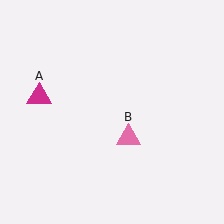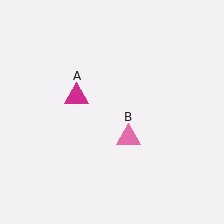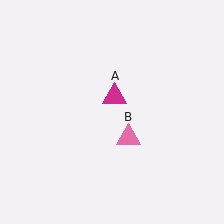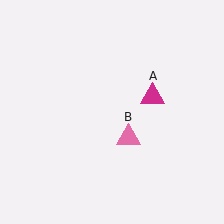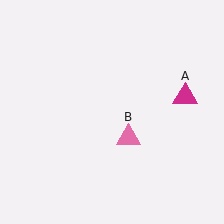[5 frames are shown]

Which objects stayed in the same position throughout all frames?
Pink triangle (object B) remained stationary.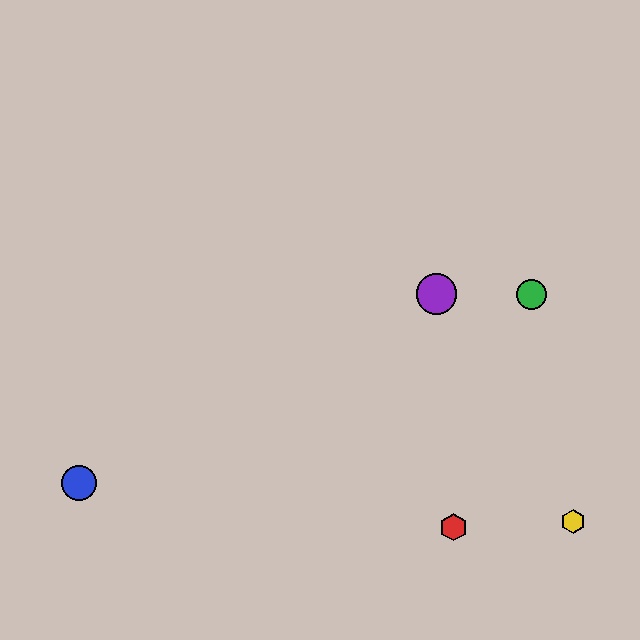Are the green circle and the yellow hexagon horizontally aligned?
No, the green circle is at y≈294 and the yellow hexagon is at y≈522.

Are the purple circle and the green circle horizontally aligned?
Yes, both are at y≈294.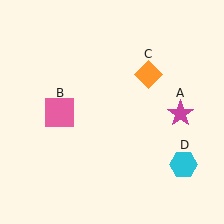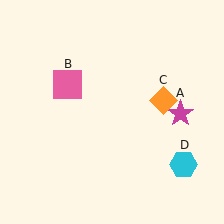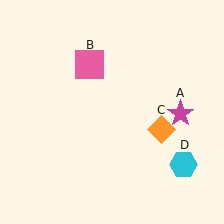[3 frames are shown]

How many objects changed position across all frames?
2 objects changed position: pink square (object B), orange diamond (object C).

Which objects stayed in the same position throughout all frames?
Magenta star (object A) and cyan hexagon (object D) remained stationary.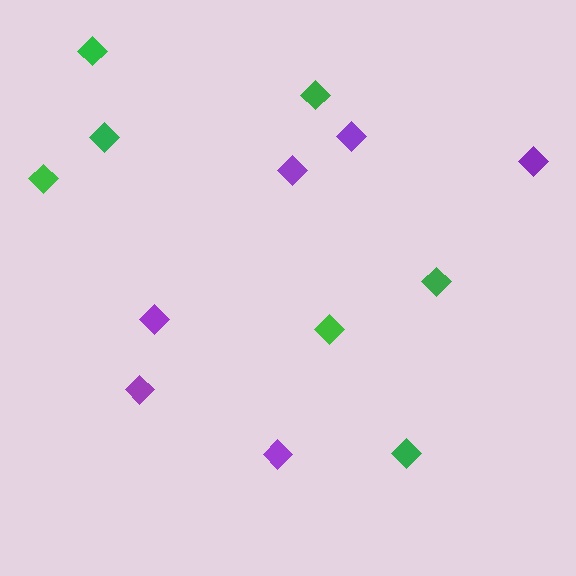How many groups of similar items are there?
There are 2 groups: one group of green diamonds (7) and one group of purple diamonds (6).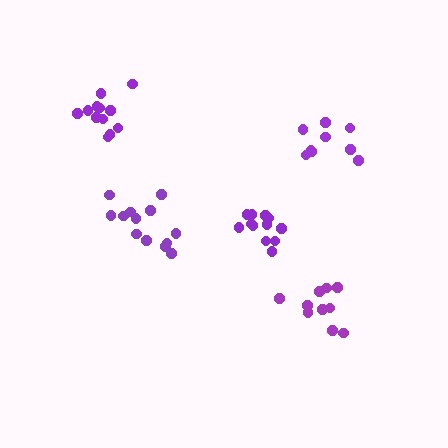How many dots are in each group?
Group 1: 9 dots, Group 2: 10 dots, Group 3: 12 dots, Group 4: 13 dots, Group 5: 12 dots (56 total).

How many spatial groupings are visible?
There are 5 spatial groupings.